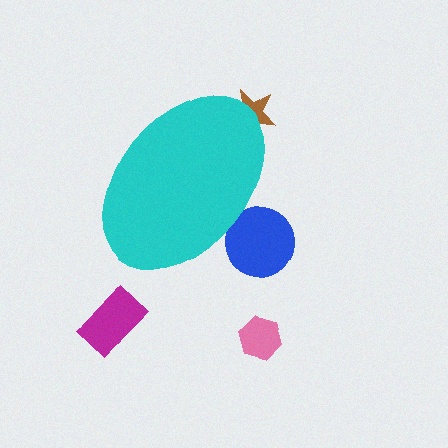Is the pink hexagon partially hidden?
No, the pink hexagon is fully visible.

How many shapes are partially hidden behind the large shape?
2 shapes are partially hidden.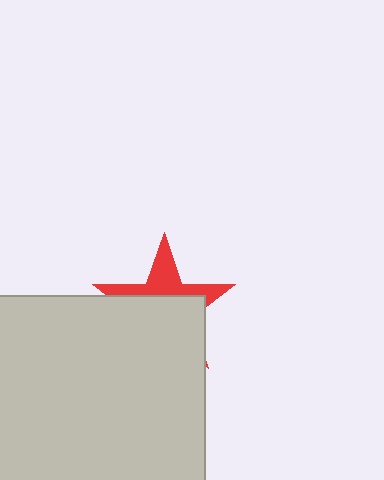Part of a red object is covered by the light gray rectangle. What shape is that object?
It is a star.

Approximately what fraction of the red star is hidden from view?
Roughly 62% of the red star is hidden behind the light gray rectangle.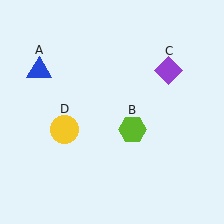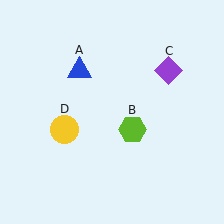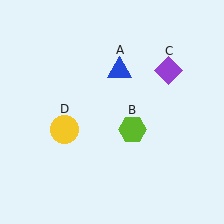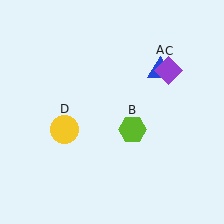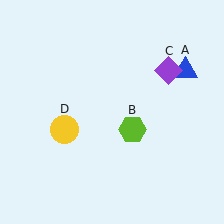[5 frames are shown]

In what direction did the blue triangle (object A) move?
The blue triangle (object A) moved right.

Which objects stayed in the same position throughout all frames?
Lime hexagon (object B) and purple diamond (object C) and yellow circle (object D) remained stationary.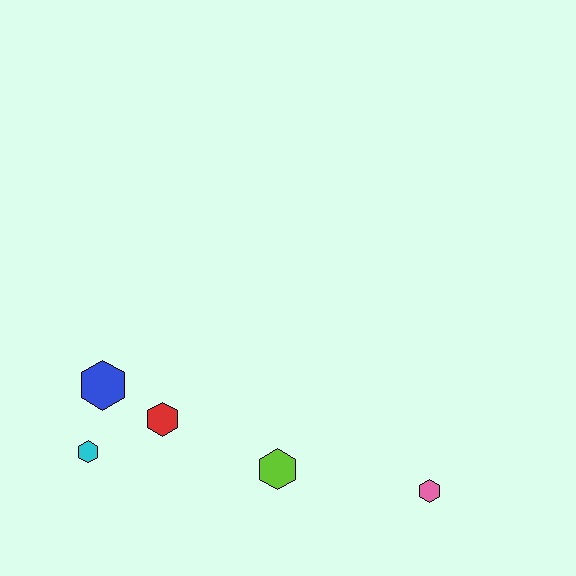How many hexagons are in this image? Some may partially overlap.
There are 5 hexagons.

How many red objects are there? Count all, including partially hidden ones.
There is 1 red object.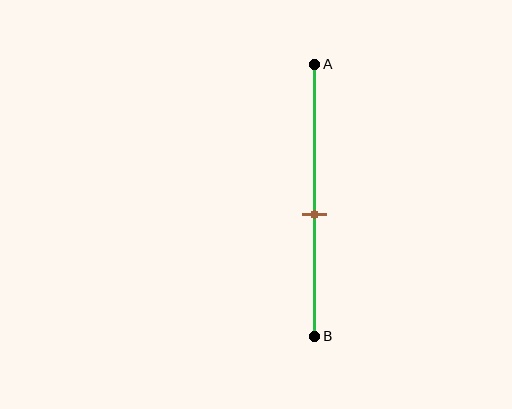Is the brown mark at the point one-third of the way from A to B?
No, the mark is at about 55% from A, not at the 33% one-third point.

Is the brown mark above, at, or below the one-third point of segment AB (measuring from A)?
The brown mark is below the one-third point of segment AB.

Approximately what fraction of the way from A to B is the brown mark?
The brown mark is approximately 55% of the way from A to B.